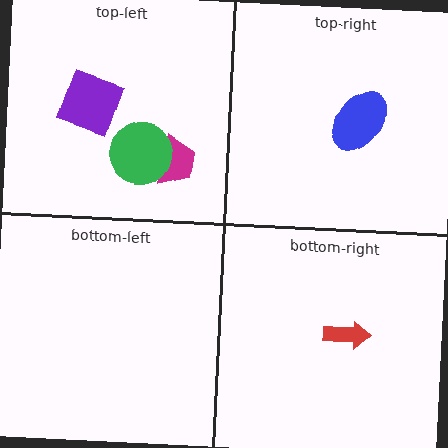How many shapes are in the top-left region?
3.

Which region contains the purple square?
The top-left region.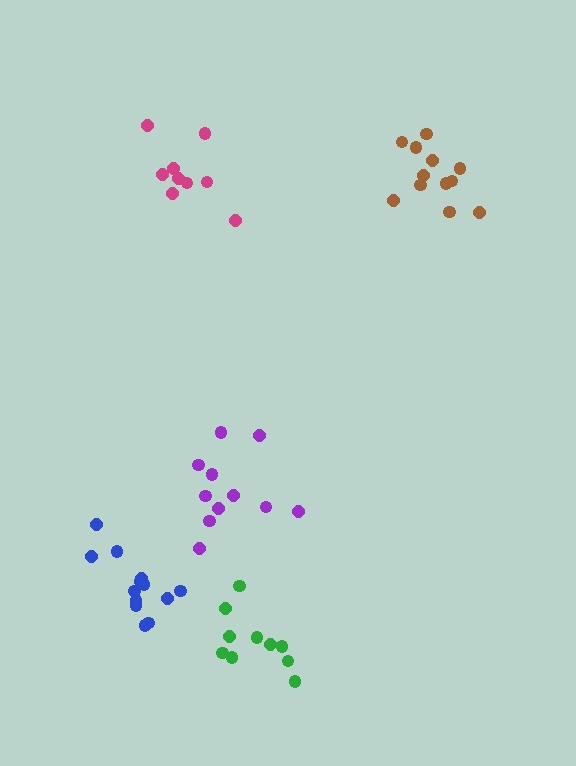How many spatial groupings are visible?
There are 5 spatial groupings.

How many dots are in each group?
Group 1: 12 dots, Group 2: 11 dots, Group 3: 9 dots, Group 4: 13 dots, Group 5: 10 dots (55 total).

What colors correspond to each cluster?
The clusters are colored: brown, purple, magenta, blue, green.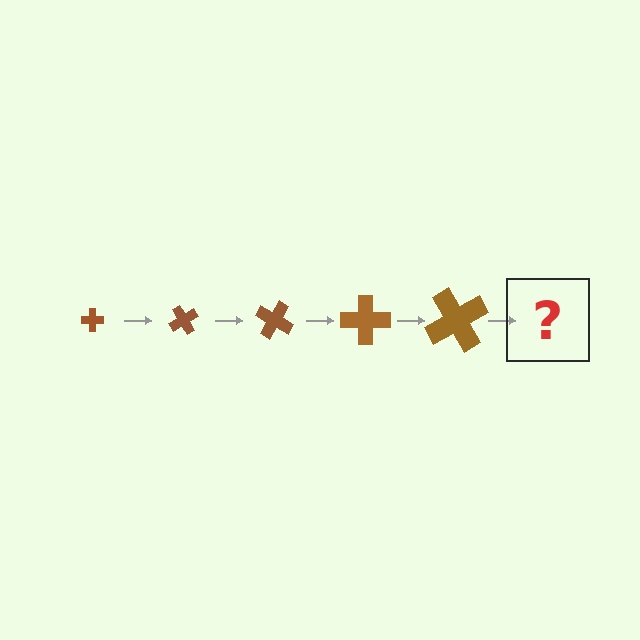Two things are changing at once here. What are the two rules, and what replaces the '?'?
The two rules are that the cross grows larger each step and it rotates 60 degrees each step. The '?' should be a cross, larger than the previous one and rotated 300 degrees from the start.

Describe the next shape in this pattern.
It should be a cross, larger than the previous one and rotated 300 degrees from the start.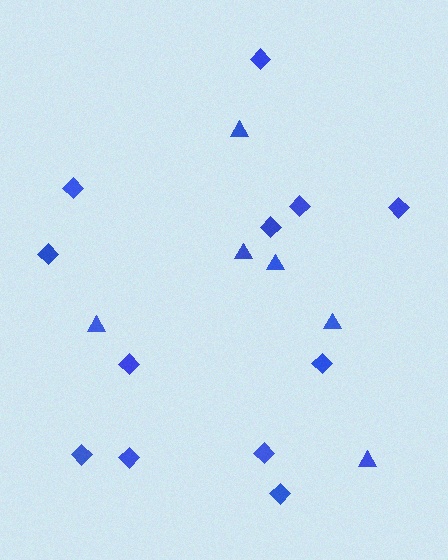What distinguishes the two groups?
There are 2 groups: one group of diamonds (12) and one group of triangles (6).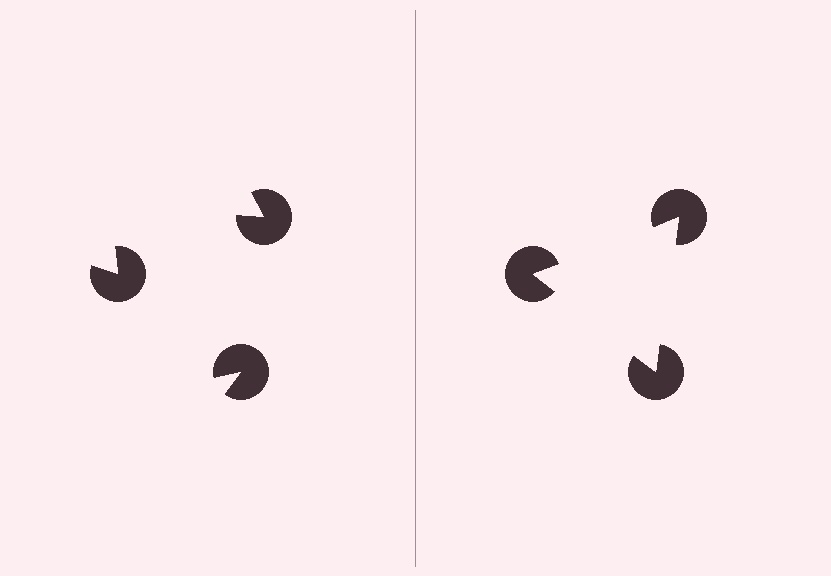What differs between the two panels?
The pac-man discs are positioned identically on both sides; only the wedge orientations differ. On the right they align to a triangle; on the left they are misaligned.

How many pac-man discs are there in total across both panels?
6 — 3 on each side.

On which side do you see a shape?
An illusory triangle appears on the right side. On the left side the wedge cuts are rotated, so no coherent shape forms.